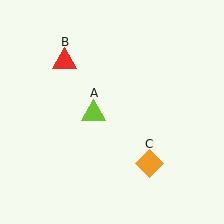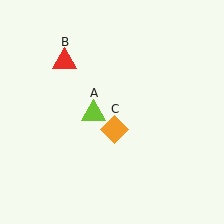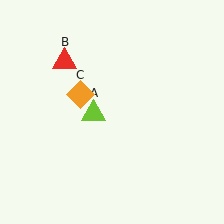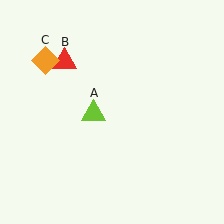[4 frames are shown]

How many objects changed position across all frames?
1 object changed position: orange diamond (object C).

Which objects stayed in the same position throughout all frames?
Lime triangle (object A) and red triangle (object B) remained stationary.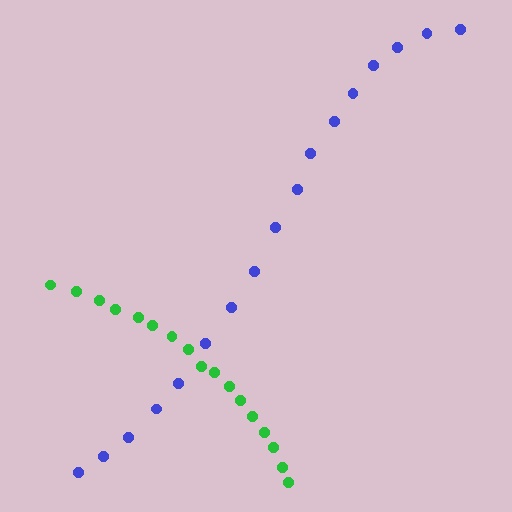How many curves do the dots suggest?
There are 2 distinct paths.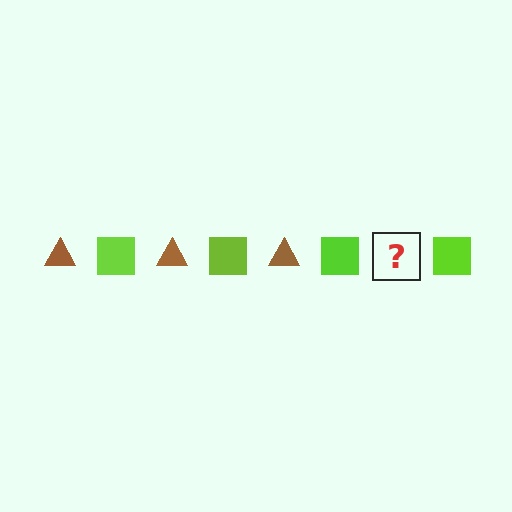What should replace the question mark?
The question mark should be replaced with a brown triangle.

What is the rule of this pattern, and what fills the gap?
The rule is that the pattern alternates between brown triangle and lime square. The gap should be filled with a brown triangle.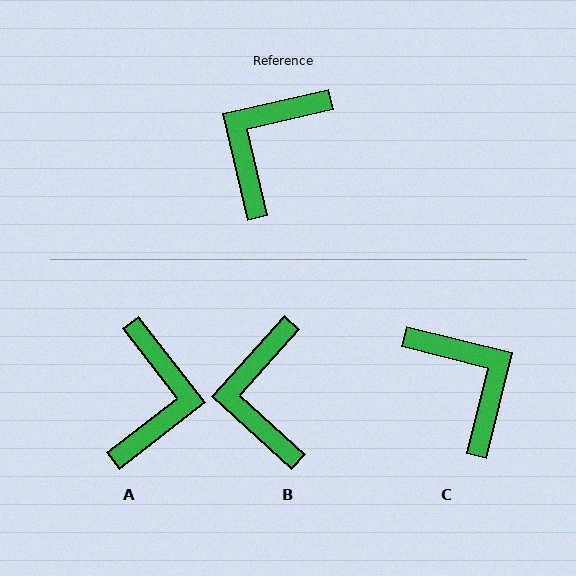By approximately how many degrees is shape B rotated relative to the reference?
Approximately 35 degrees counter-clockwise.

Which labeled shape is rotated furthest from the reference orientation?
A, about 155 degrees away.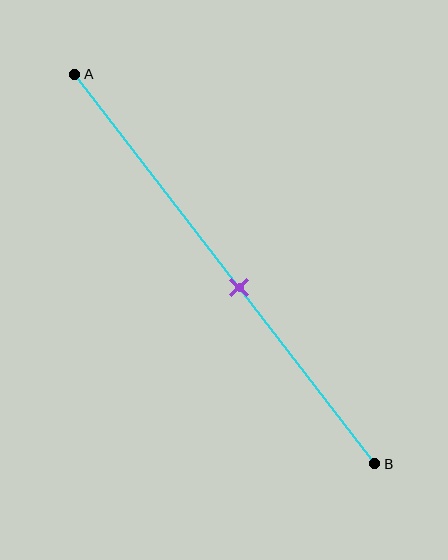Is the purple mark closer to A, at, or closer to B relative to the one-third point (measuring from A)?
The purple mark is closer to point B than the one-third point of segment AB.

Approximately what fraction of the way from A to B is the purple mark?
The purple mark is approximately 55% of the way from A to B.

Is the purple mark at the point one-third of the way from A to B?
No, the mark is at about 55% from A, not at the 33% one-third point.